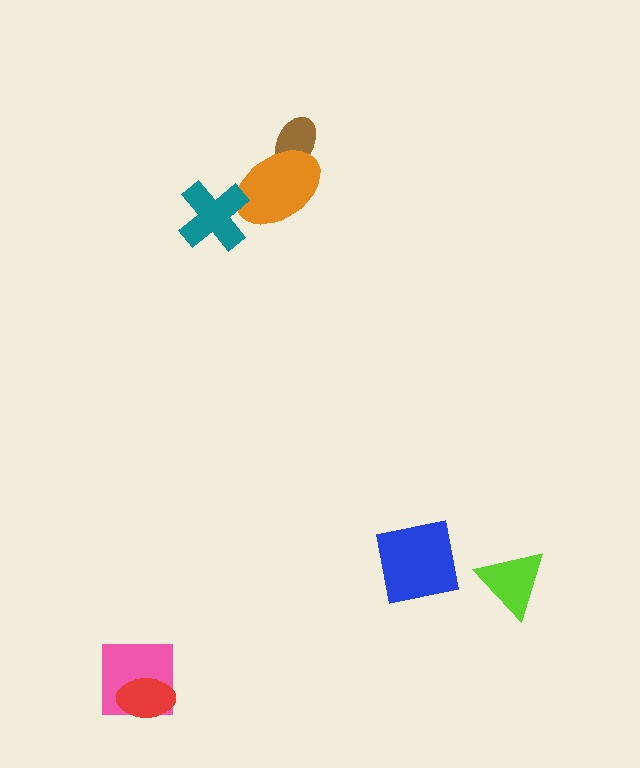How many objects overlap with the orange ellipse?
2 objects overlap with the orange ellipse.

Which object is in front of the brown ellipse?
The orange ellipse is in front of the brown ellipse.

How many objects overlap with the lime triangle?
0 objects overlap with the lime triangle.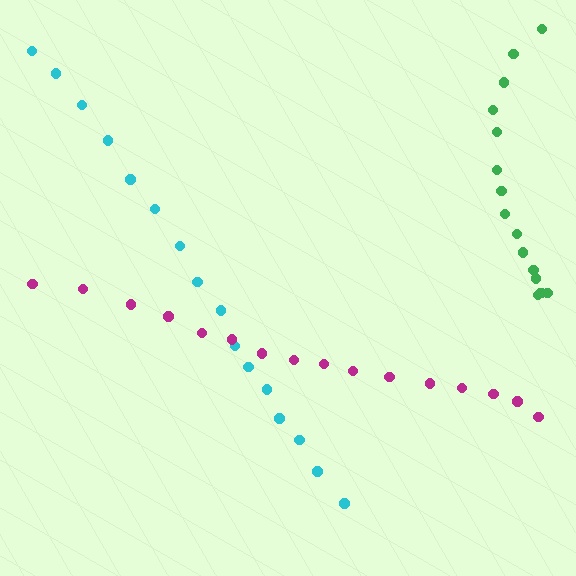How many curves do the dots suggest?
There are 3 distinct paths.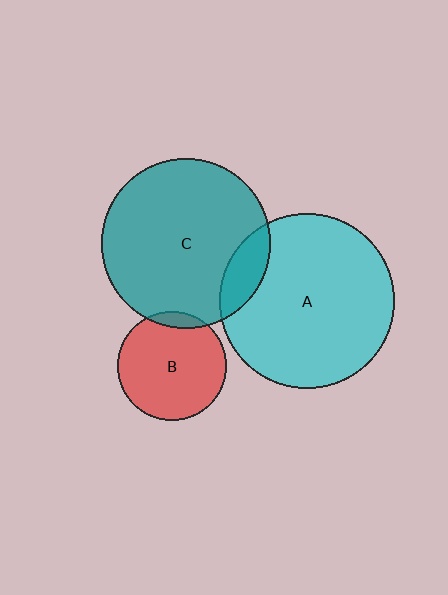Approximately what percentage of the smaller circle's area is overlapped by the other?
Approximately 5%.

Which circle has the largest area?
Circle A (cyan).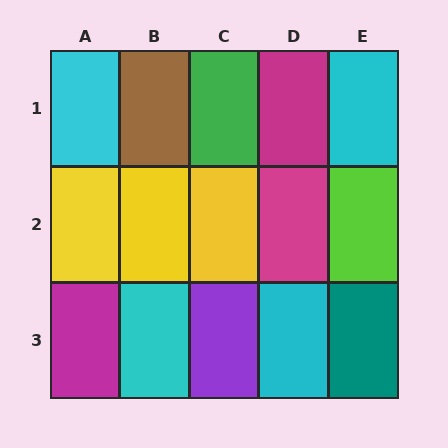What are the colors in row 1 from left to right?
Cyan, brown, green, magenta, cyan.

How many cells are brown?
1 cell is brown.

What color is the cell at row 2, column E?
Lime.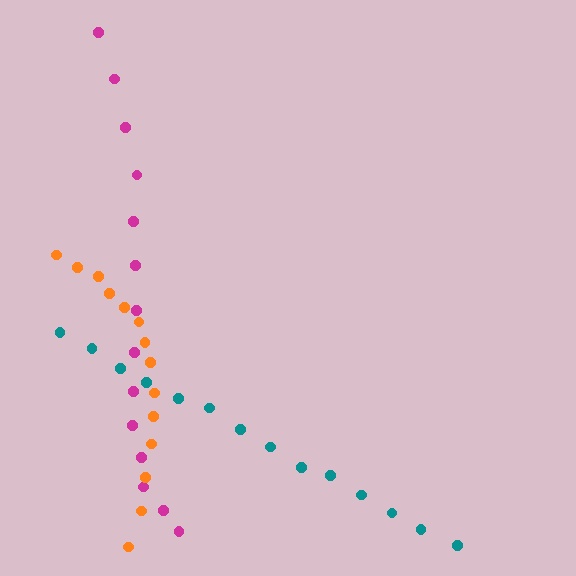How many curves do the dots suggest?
There are 3 distinct paths.